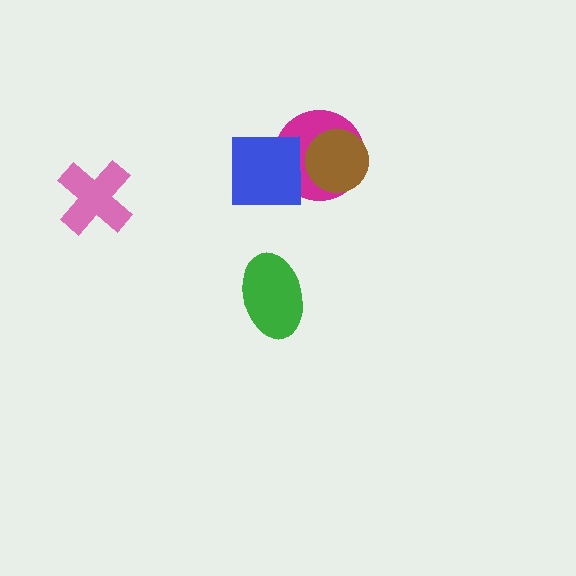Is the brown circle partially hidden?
No, no other shape covers it.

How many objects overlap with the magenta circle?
2 objects overlap with the magenta circle.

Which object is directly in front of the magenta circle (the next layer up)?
The blue square is directly in front of the magenta circle.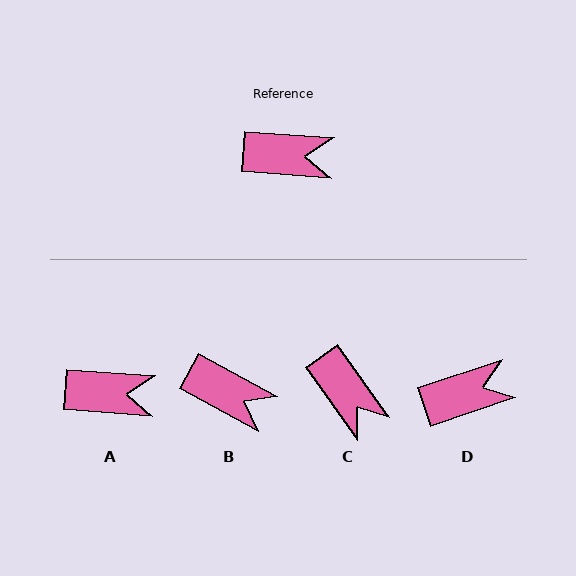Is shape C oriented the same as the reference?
No, it is off by about 50 degrees.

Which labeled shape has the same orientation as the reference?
A.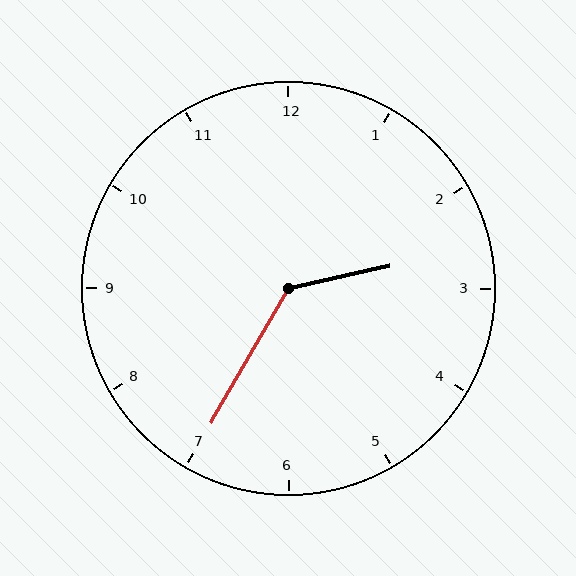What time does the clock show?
2:35.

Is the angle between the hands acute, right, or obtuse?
It is obtuse.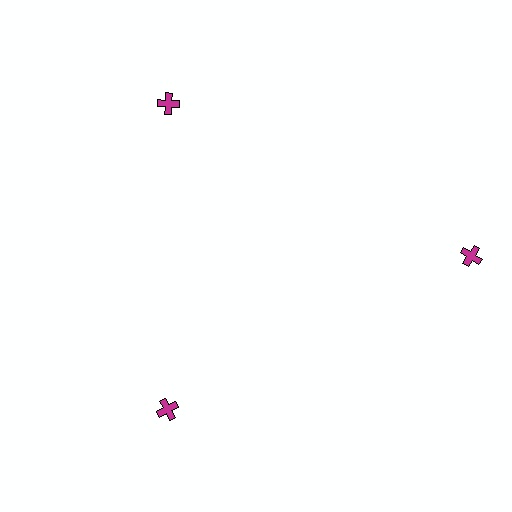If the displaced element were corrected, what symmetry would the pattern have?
It would have 3-fold rotational symmetry — the pattern would map onto itself every 120 degrees.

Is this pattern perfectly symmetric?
No. The 3 magenta crosses are arranged in a ring, but one element near the 3 o'clock position is pushed outward from the center, breaking the 3-fold rotational symmetry.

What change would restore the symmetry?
The symmetry would be restored by moving it inward, back onto the ring so that all 3 crosses sit at equal angles and equal distance from the center.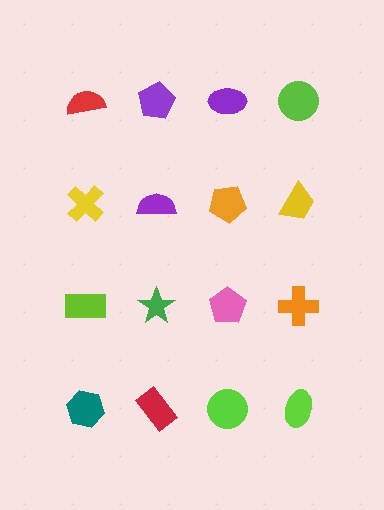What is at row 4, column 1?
A teal hexagon.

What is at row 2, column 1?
A yellow cross.